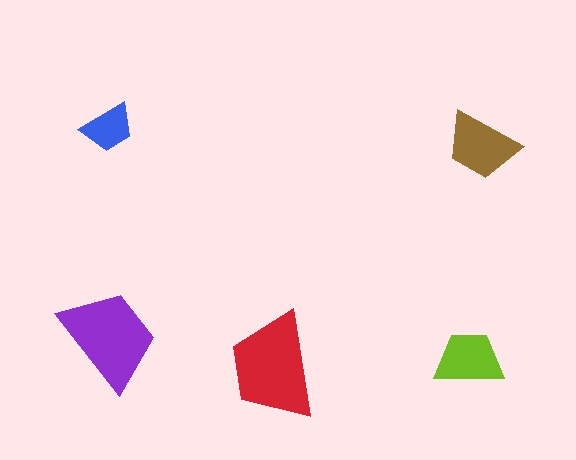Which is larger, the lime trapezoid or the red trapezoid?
The red one.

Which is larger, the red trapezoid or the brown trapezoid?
The red one.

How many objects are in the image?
There are 5 objects in the image.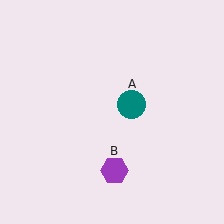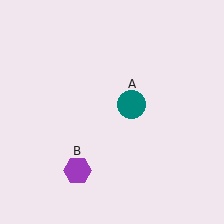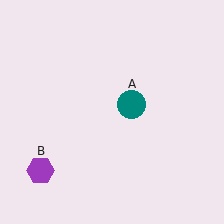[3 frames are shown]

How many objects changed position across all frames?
1 object changed position: purple hexagon (object B).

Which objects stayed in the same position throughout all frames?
Teal circle (object A) remained stationary.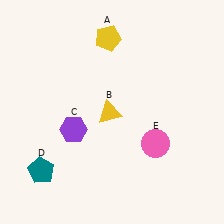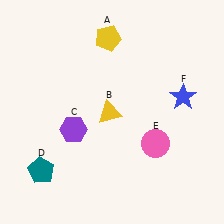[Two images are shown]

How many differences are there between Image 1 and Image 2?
There is 1 difference between the two images.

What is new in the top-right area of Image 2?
A blue star (F) was added in the top-right area of Image 2.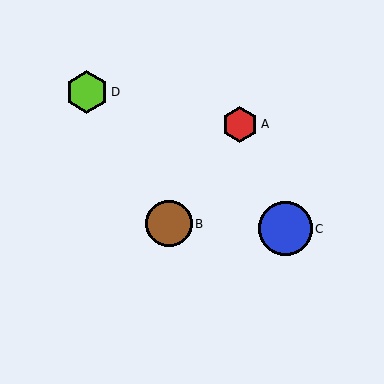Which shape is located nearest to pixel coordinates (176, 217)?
The brown circle (labeled B) at (169, 224) is nearest to that location.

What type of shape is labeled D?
Shape D is a lime hexagon.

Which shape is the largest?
The blue circle (labeled C) is the largest.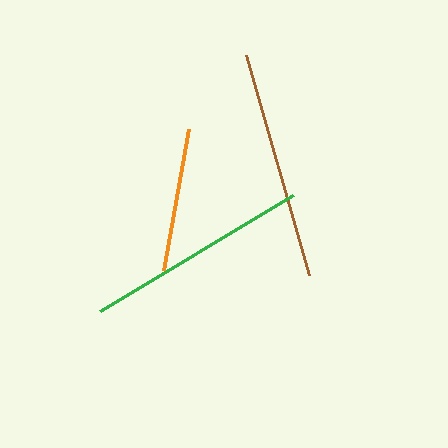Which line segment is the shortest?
The orange line is the shortest at approximately 143 pixels.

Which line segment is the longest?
The brown line is the longest at approximately 228 pixels.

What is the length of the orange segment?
The orange segment is approximately 143 pixels long.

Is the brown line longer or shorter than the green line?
The brown line is longer than the green line.